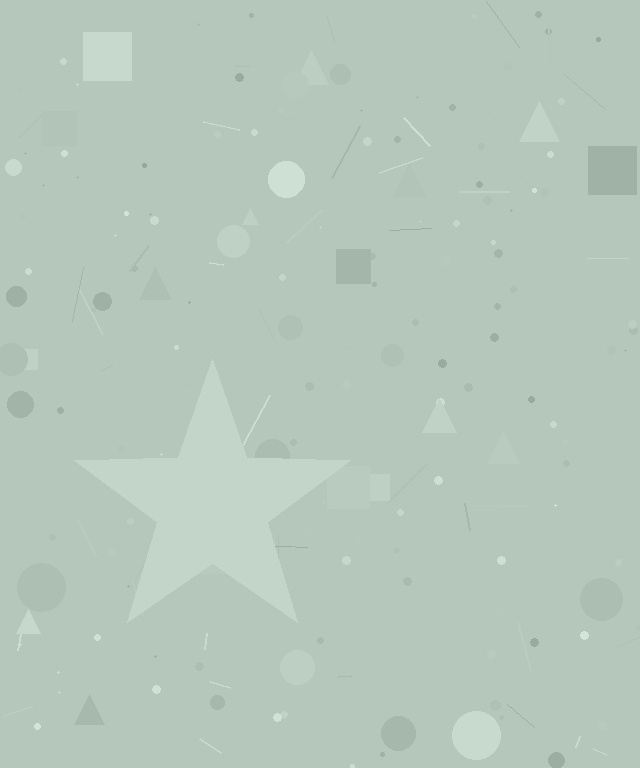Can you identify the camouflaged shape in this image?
The camouflaged shape is a star.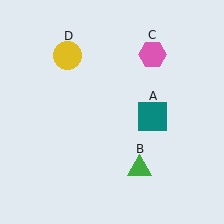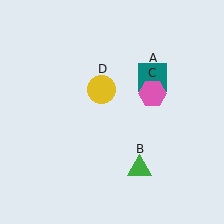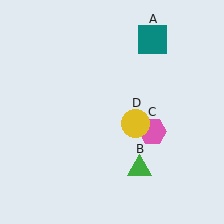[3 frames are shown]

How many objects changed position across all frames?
3 objects changed position: teal square (object A), pink hexagon (object C), yellow circle (object D).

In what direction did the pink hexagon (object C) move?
The pink hexagon (object C) moved down.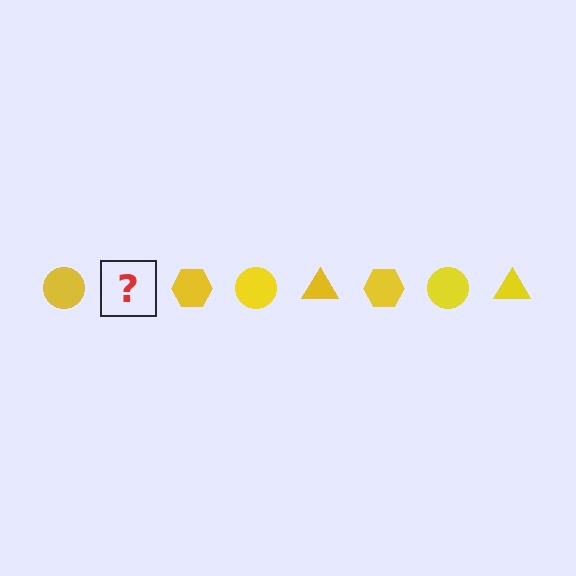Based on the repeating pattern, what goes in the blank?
The blank should be a yellow triangle.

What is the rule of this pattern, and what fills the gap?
The rule is that the pattern cycles through circle, triangle, hexagon shapes in yellow. The gap should be filled with a yellow triangle.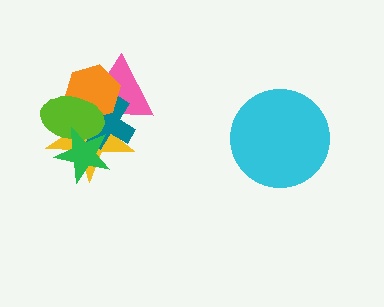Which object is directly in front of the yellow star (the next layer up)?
The teal cross is directly in front of the yellow star.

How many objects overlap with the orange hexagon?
4 objects overlap with the orange hexagon.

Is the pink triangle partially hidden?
Yes, it is partially covered by another shape.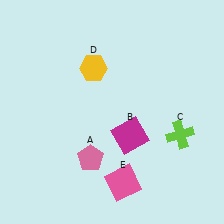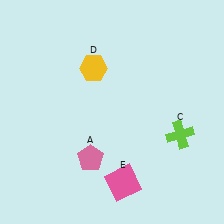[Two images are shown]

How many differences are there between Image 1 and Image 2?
There is 1 difference between the two images.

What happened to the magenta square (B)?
The magenta square (B) was removed in Image 2. It was in the bottom-right area of Image 1.